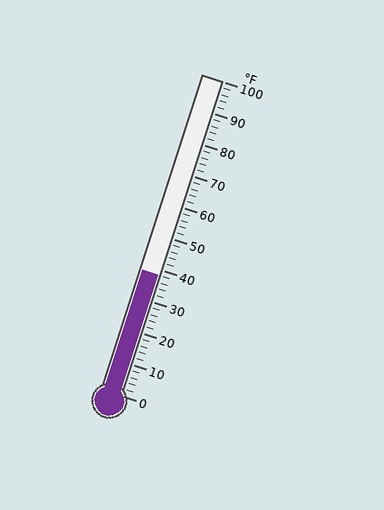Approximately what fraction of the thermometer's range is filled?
The thermometer is filled to approximately 40% of its range.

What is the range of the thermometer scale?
The thermometer scale ranges from 0°F to 100°F.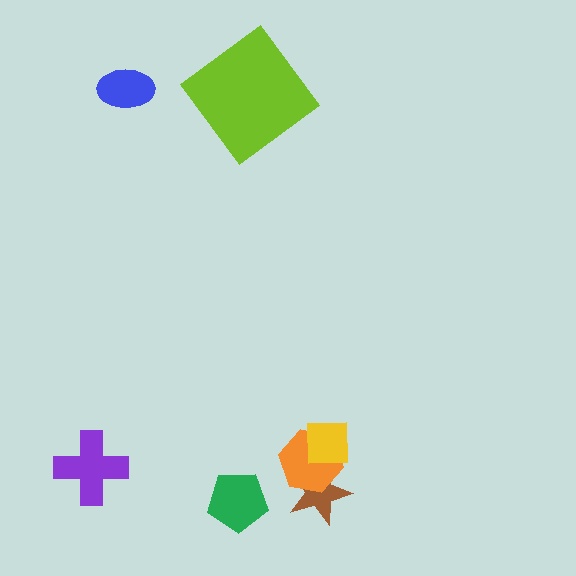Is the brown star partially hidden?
Yes, it is partially covered by another shape.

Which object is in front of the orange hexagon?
The yellow square is in front of the orange hexagon.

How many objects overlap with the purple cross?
0 objects overlap with the purple cross.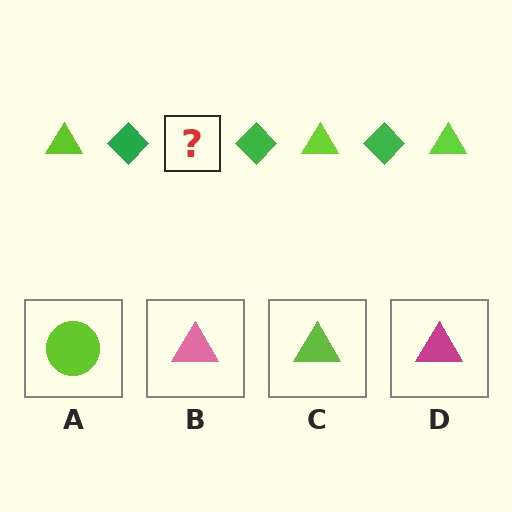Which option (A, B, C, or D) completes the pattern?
C.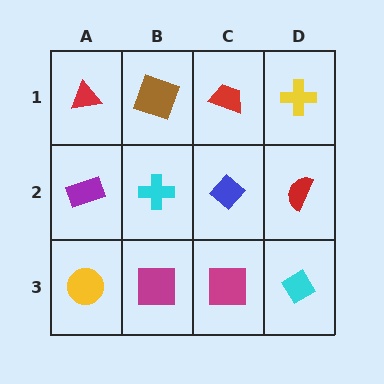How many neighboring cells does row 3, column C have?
3.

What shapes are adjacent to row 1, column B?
A cyan cross (row 2, column B), a red triangle (row 1, column A), a red trapezoid (row 1, column C).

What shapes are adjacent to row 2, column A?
A red triangle (row 1, column A), a yellow circle (row 3, column A), a cyan cross (row 2, column B).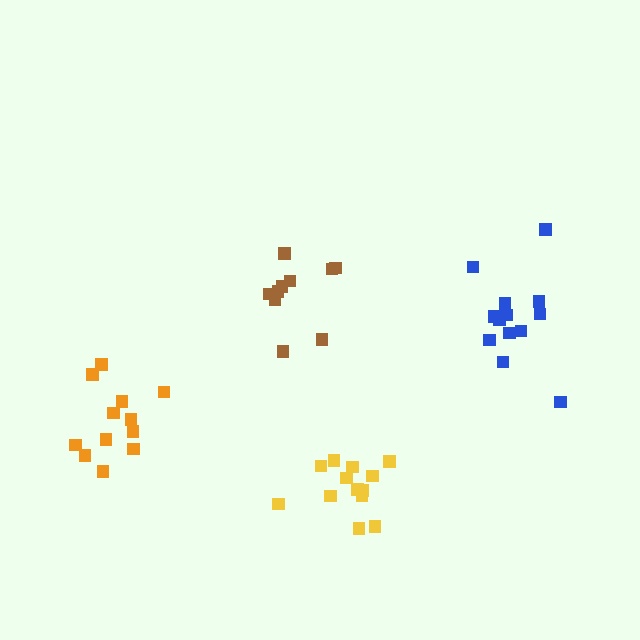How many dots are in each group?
Group 1: 13 dots, Group 2: 13 dots, Group 3: 12 dots, Group 4: 10 dots (48 total).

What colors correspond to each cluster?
The clusters are colored: blue, yellow, orange, brown.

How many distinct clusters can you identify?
There are 4 distinct clusters.